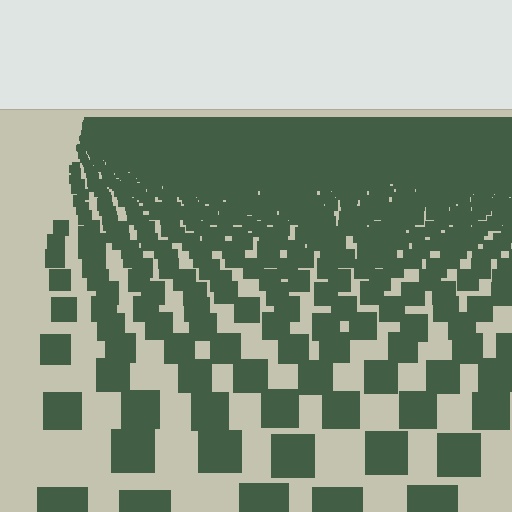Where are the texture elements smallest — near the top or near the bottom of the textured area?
Near the top.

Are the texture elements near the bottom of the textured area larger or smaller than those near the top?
Larger. Near the bottom, elements are closer to the viewer and appear at a bigger on-screen size.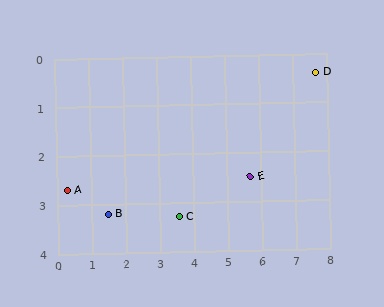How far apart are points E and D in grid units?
Points E and D are about 2.9 grid units apart.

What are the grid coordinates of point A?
Point A is at approximately (0.3, 2.7).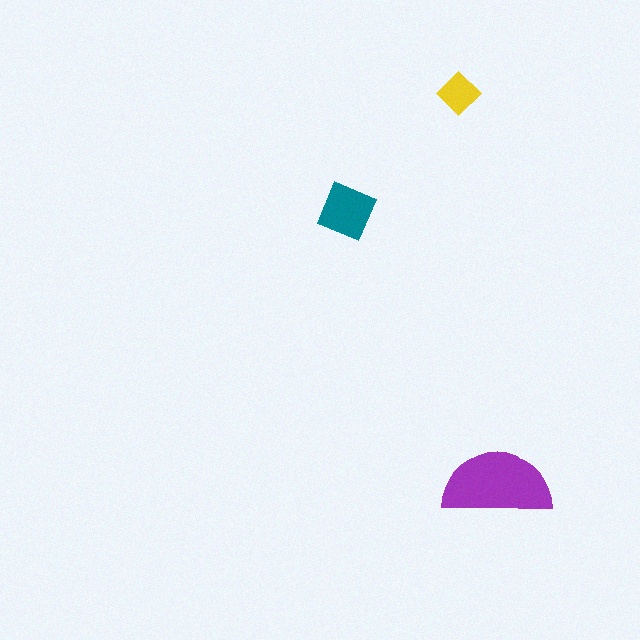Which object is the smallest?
The yellow diamond.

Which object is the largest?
The purple semicircle.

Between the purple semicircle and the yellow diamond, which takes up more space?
The purple semicircle.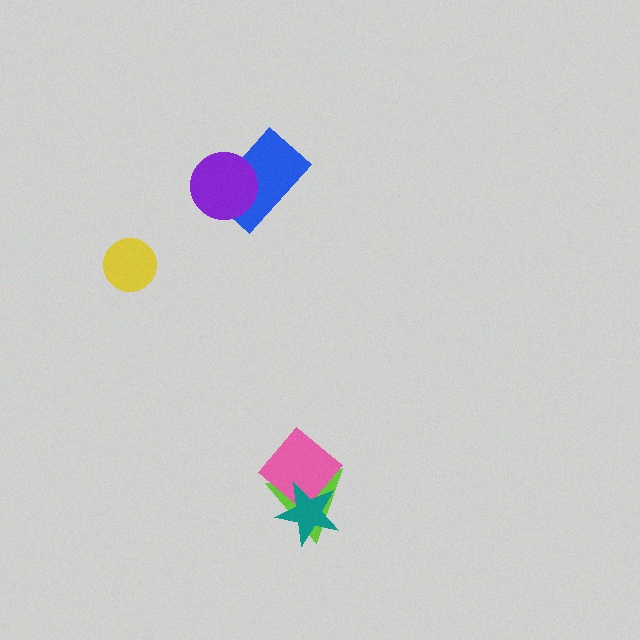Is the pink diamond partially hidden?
Yes, it is partially covered by another shape.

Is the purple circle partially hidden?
No, no other shape covers it.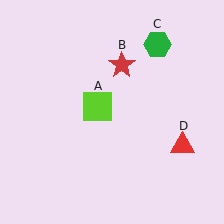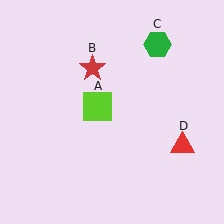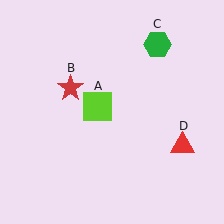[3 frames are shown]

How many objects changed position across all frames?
1 object changed position: red star (object B).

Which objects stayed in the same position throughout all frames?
Lime square (object A) and green hexagon (object C) and red triangle (object D) remained stationary.